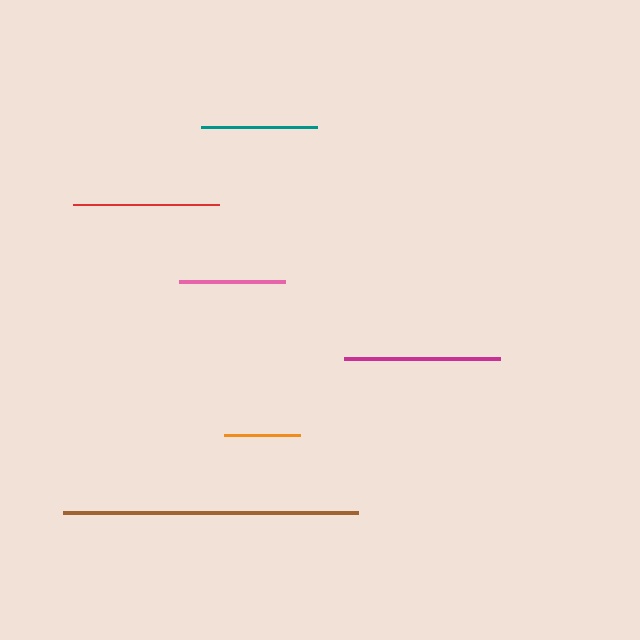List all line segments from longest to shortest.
From longest to shortest: brown, magenta, red, teal, pink, orange.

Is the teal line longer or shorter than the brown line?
The brown line is longer than the teal line.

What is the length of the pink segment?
The pink segment is approximately 106 pixels long.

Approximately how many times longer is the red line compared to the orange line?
The red line is approximately 1.9 times the length of the orange line.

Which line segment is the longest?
The brown line is the longest at approximately 295 pixels.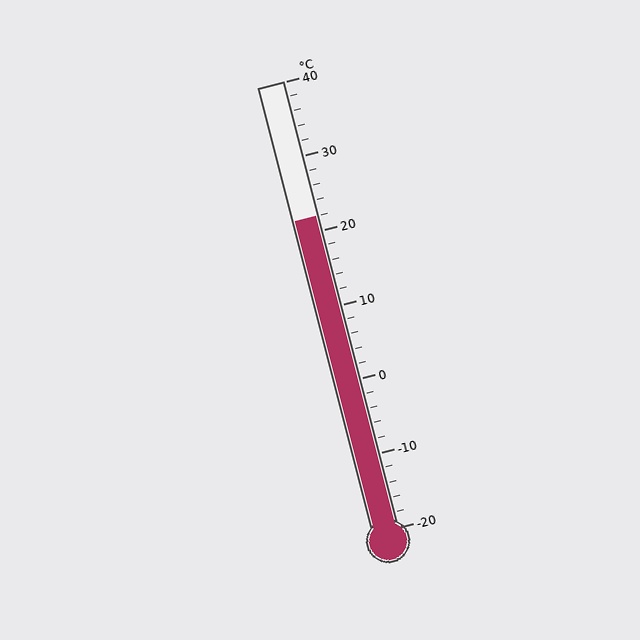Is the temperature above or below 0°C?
The temperature is above 0°C.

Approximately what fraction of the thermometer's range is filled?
The thermometer is filled to approximately 70% of its range.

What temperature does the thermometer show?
The thermometer shows approximately 22°C.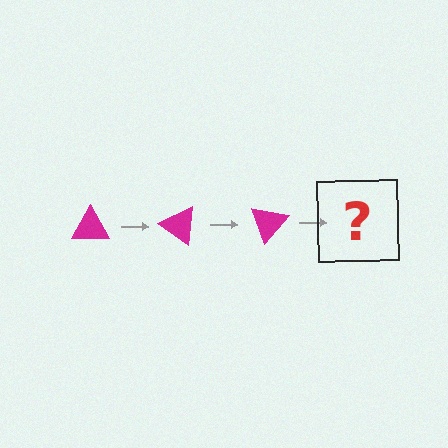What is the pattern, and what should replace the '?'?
The pattern is that the triangle rotates 35 degrees each step. The '?' should be a magenta triangle rotated 105 degrees.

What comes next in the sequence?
The next element should be a magenta triangle rotated 105 degrees.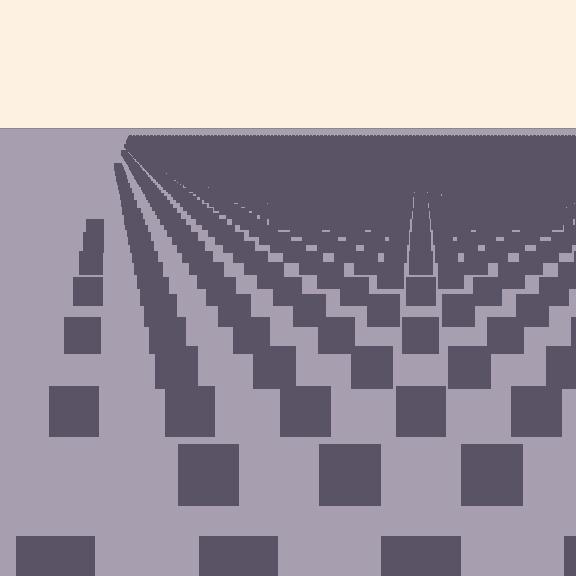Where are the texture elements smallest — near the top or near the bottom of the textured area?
Near the top.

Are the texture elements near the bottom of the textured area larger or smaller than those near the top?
Larger. Near the bottom, elements are closer to the viewer and appear at a bigger on-screen size.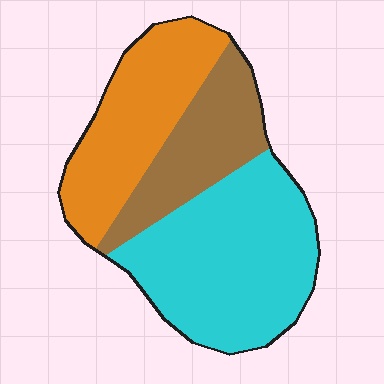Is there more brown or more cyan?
Cyan.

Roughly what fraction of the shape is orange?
Orange takes up about one third (1/3) of the shape.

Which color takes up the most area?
Cyan, at roughly 45%.